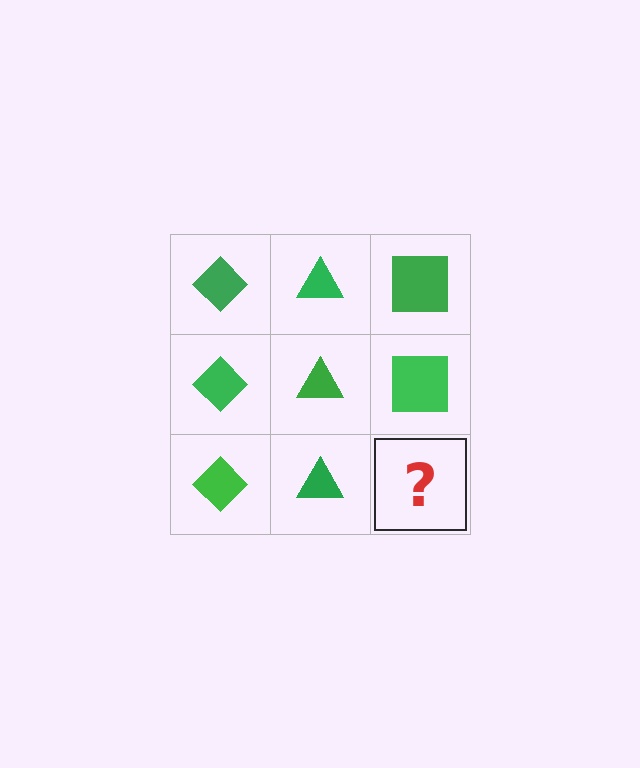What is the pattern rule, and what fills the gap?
The rule is that each column has a consistent shape. The gap should be filled with a green square.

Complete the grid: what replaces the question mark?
The question mark should be replaced with a green square.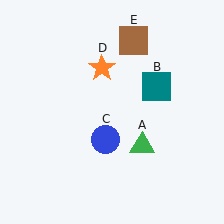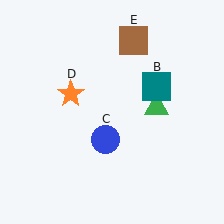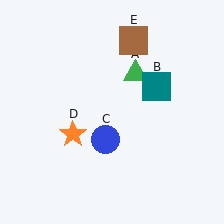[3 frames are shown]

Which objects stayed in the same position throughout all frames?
Teal square (object B) and blue circle (object C) and brown square (object E) remained stationary.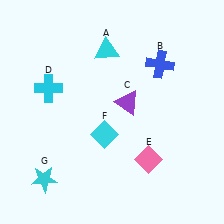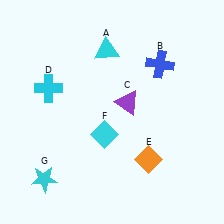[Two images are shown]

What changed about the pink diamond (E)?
In Image 1, E is pink. In Image 2, it changed to orange.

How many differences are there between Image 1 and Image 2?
There is 1 difference between the two images.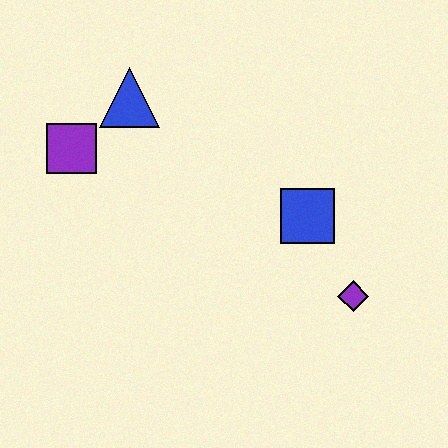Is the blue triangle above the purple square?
Yes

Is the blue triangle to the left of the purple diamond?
Yes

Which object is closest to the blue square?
The purple diamond is closest to the blue square.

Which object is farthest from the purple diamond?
The purple square is farthest from the purple diamond.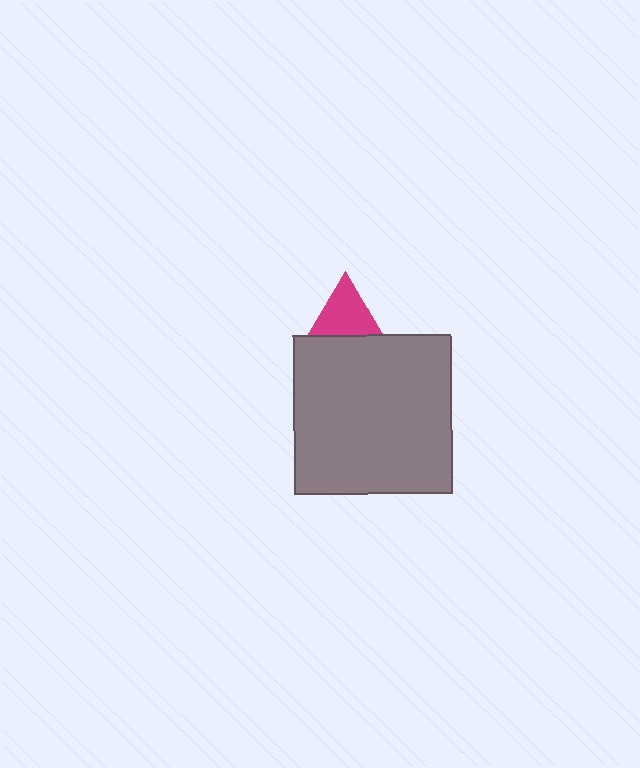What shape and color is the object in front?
The object in front is a gray square.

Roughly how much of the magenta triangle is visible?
About half of it is visible (roughly 53%).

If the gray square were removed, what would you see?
You would see the complete magenta triangle.